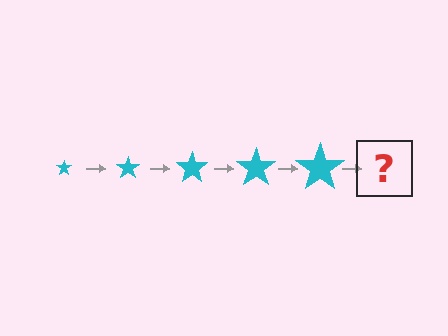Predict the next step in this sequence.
The next step is a cyan star, larger than the previous one.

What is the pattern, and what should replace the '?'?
The pattern is that the star gets progressively larger each step. The '?' should be a cyan star, larger than the previous one.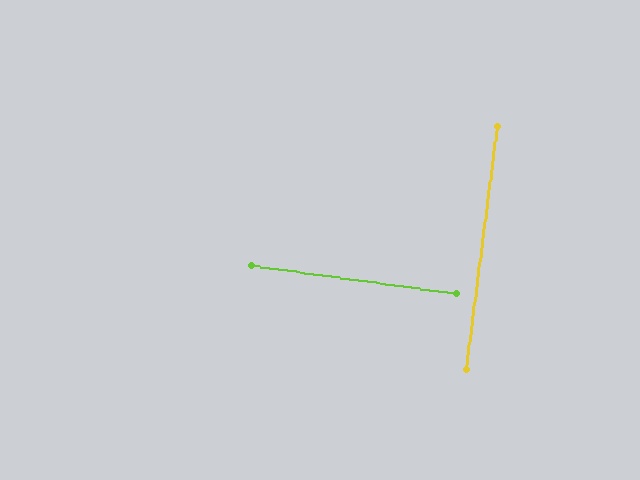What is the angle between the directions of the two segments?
Approximately 89 degrees.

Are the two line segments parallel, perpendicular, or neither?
Perpendicular — they meet at approximately 89°.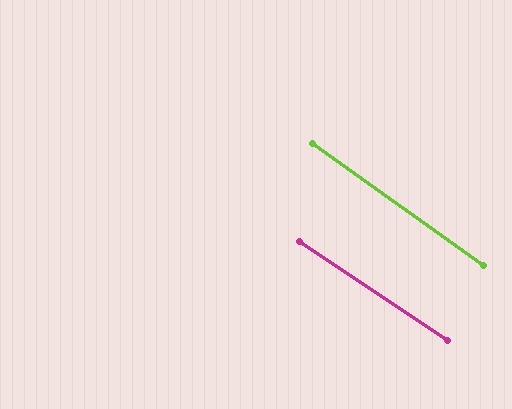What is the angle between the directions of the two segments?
Approximately 2 degrees.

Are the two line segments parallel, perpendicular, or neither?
Parallel — their directions differ by only 1.8°.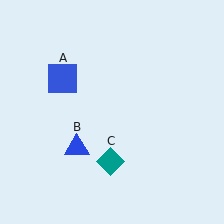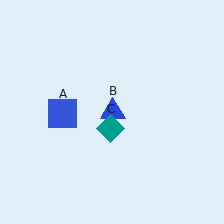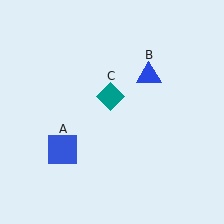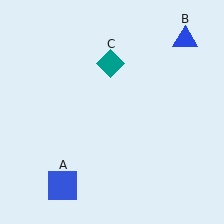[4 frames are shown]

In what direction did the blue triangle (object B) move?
The blue triangle (object B) moved up and to the right.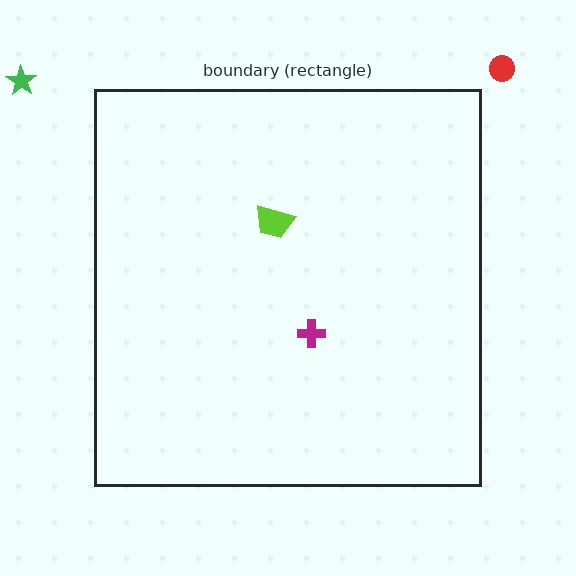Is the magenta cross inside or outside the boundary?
Inside.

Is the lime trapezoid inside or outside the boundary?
Inside.